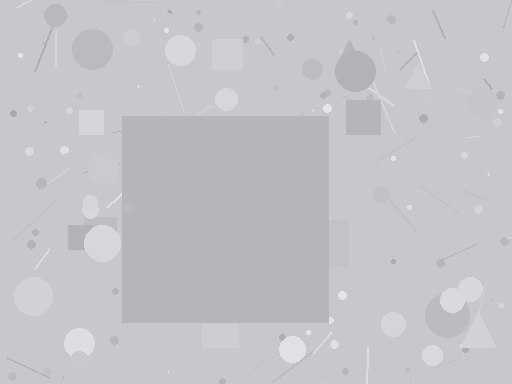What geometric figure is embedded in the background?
A square is embedded in the background.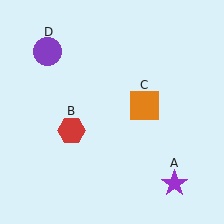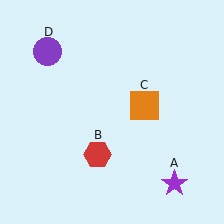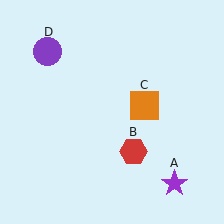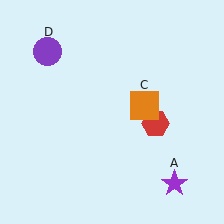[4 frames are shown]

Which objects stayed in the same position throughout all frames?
Purple star (object A) and orange square (object C) and purple circle (object D) remained stationary.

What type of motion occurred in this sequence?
The red hexagon (object B) rotated counterclockwise around the center of the scene.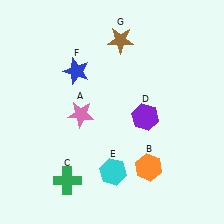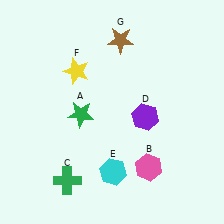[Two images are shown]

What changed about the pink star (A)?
In Image 1, A is pink. In Image 2, it changed to green.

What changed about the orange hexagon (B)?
In Image 1, B is orange. In Image 2, it changed to pink.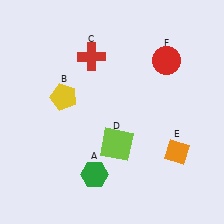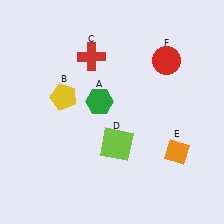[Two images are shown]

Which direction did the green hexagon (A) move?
The green hexagon (A) moved up.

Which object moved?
The green hexagon (A) moved up.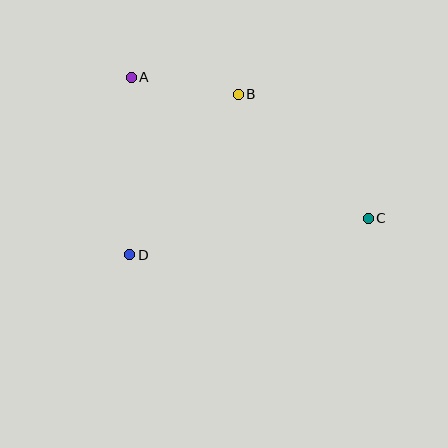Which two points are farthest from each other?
Points A and C are farthest from each other.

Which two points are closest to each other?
Points A and B are closest to each other.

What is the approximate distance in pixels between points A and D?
The distance between A and D is approximately 178 pixels.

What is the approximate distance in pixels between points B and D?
The distance between B and D is approximately 194 pixels.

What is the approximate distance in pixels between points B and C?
The distance between B and C is approximately 180 pixels.